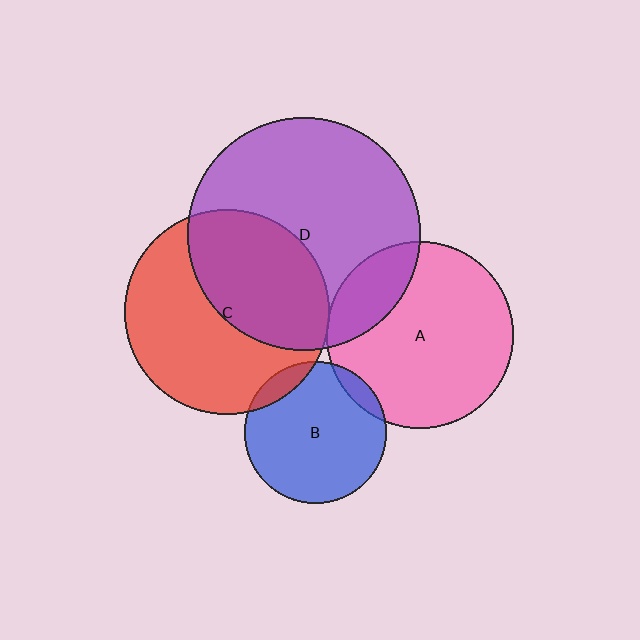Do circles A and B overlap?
Yes.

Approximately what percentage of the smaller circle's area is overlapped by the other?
Approximately 5%.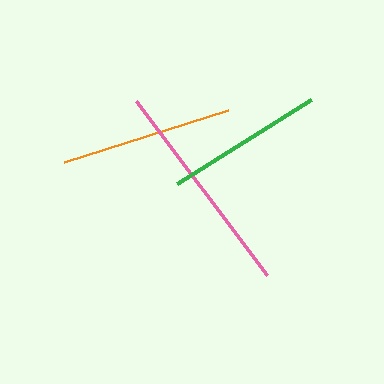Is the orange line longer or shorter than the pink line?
The pink line is longer than the orange line.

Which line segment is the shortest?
The green line is the shortest at approximately 158 pixels.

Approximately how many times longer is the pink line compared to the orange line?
The pink line is approximately 1.3 times the length of the orange line.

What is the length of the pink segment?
The pink segment is approximately 218 pixels long.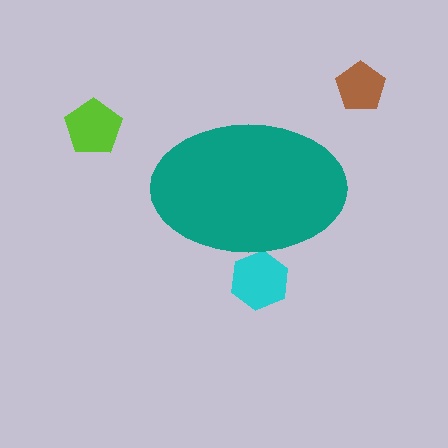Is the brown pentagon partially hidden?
No, the brown pentagon is fully visible.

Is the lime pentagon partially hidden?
No, the lime pentagon is fully visible.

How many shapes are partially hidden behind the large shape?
1 shape is partially hidden.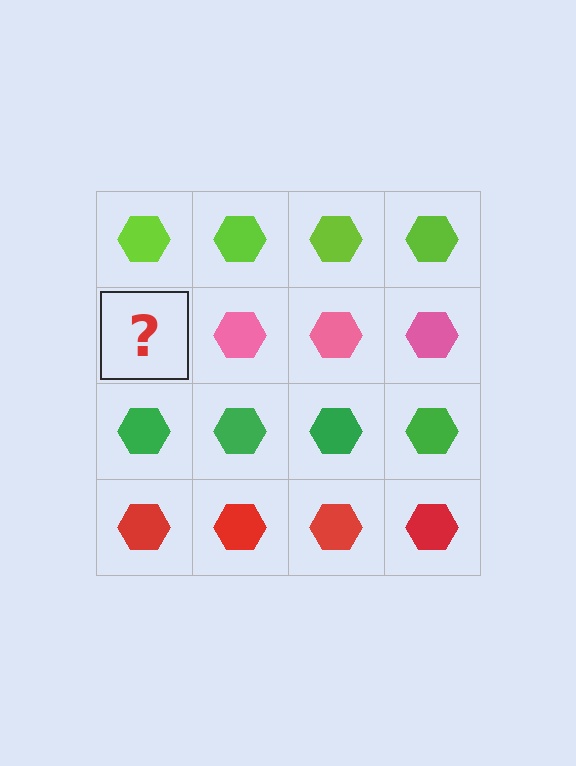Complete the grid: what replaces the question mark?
The question mark should be replaced with a pink hexagon.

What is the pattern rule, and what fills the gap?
The rule is that each row has a consistent color. The gap should be filled with a pink hexagon.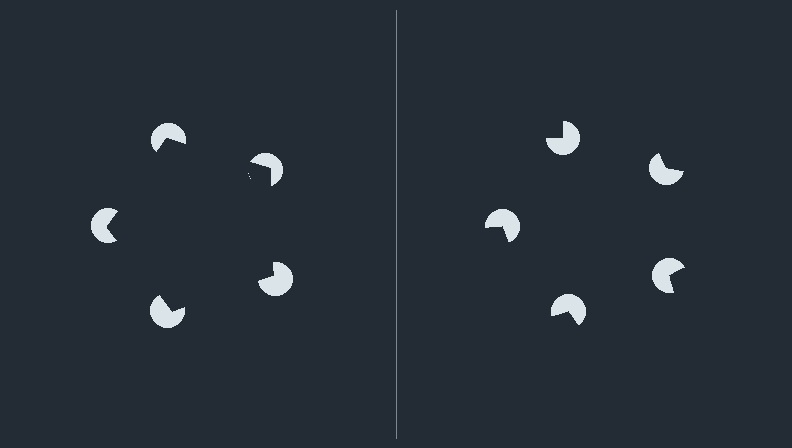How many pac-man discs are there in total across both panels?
10 — 5 on each side.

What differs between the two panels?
The pac-man discs are positioned identically on both sides; only the wedge orientations differ. On the left they align to a pentagon; on the right they are misaligned.